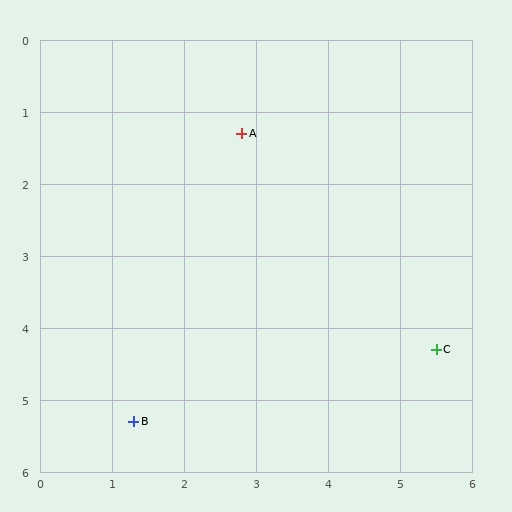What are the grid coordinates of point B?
Point B is at approximately (1.3, 5.3).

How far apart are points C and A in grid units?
Points C and A are about 4.0 grid units apart.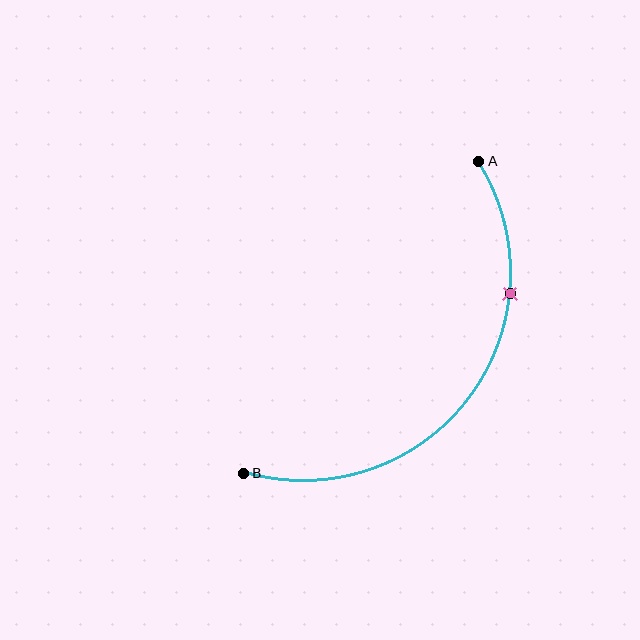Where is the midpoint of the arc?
The arc midpoint is the point on the curve farthest from the straight line joining A and B. It sits below and to the right of that line.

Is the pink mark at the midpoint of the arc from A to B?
No. The pink mark lies on the arc but is closer to endpoint A. The arc midpoint would be at the point on the curve equidistant along the arc from both A and B.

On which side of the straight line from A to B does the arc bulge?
The arc bulges below and to the right of the straight line connecting A and B.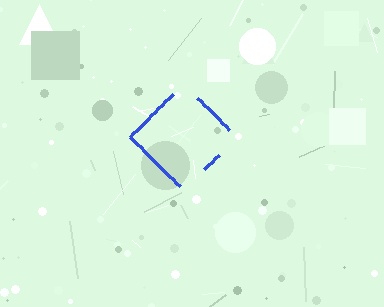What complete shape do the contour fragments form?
The contour fragments form a diamond.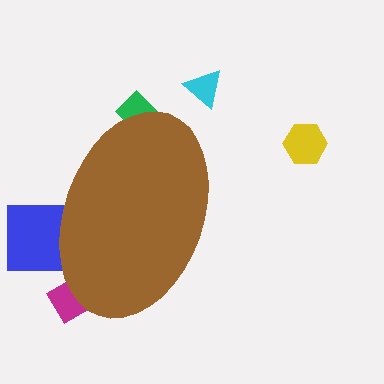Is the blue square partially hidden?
Yes, the blue square is partially hidden behind the brown ellipse.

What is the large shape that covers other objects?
A brown ellipse.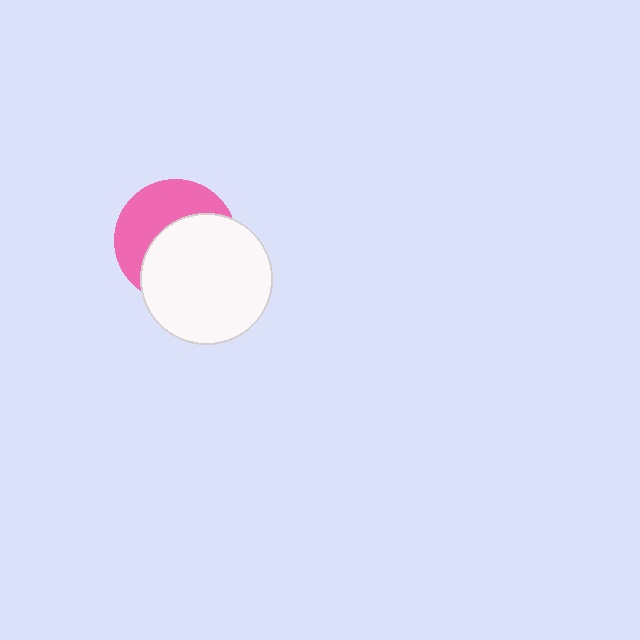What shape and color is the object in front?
The object in front is a white circle.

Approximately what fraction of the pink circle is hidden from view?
Roughly 56% of the pink circle is hidden behind the white circle.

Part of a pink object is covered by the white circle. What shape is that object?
It is a circle.